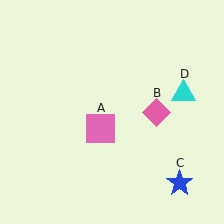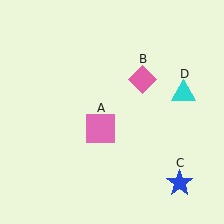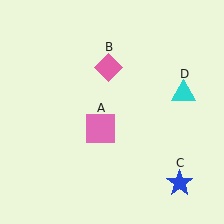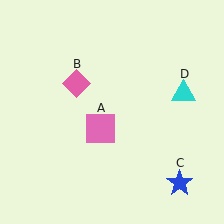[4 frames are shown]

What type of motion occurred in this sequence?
The pink diamond (object B) rotated counterclockwise around the center of the scene.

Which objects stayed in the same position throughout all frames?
Pink square (object A) and blue star (object C) and cyan triangle (object D) remained stationary.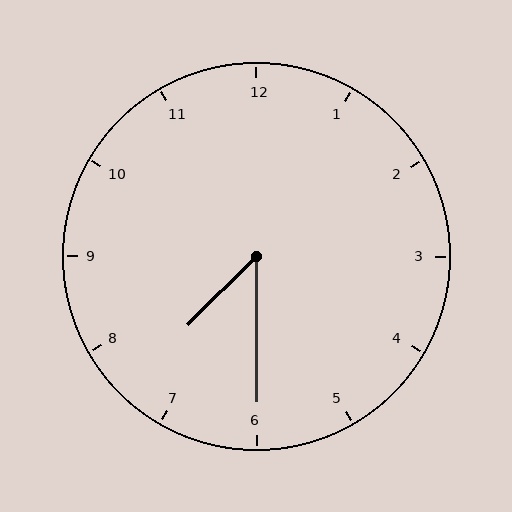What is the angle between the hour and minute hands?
Approximately 45 degrees.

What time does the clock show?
7:30.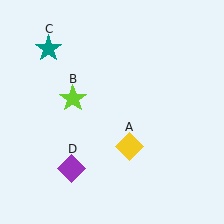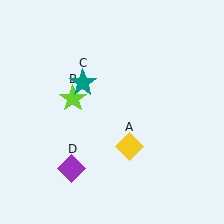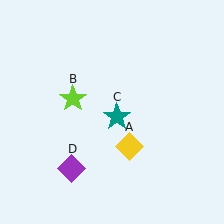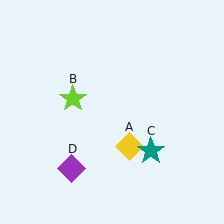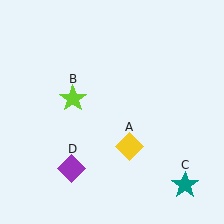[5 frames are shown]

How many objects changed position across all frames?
1 object changed position: teal star (object C).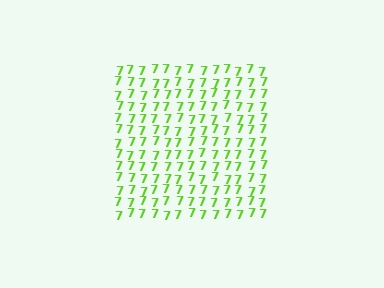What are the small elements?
The small elements are digit 7's.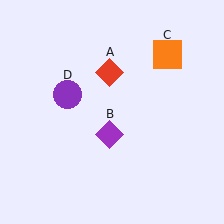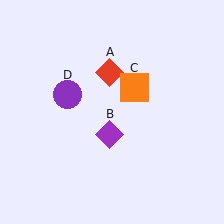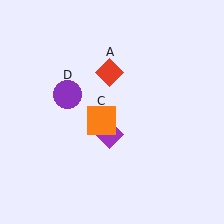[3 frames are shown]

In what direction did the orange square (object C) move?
The orange square (object C) moved down and to the left.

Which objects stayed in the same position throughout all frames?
Red diamond (object A) and purple diamond (object B) and purple circle (object D) remained stationary.